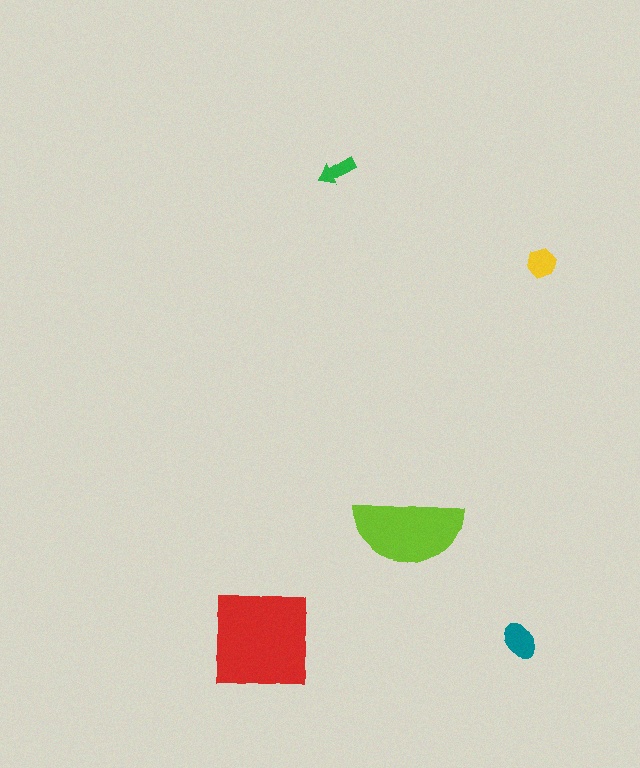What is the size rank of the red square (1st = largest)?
1st.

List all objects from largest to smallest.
The red square, the lime semicircle, the teal ellipse, the yellow hexagon, the green arrow.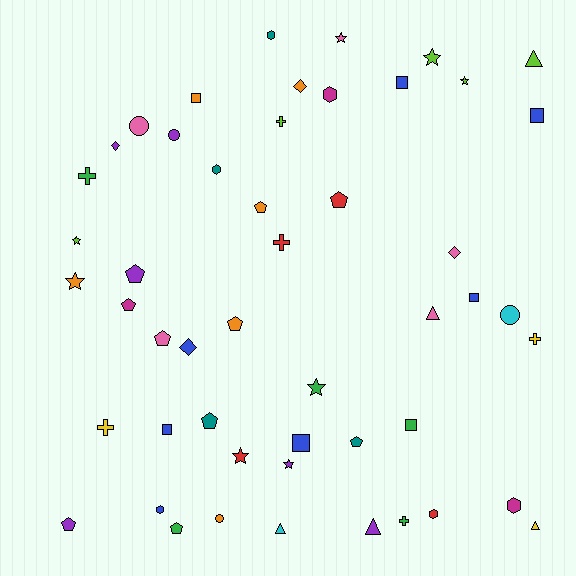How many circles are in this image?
There are 4 circles.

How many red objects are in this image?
There are 4 red objects.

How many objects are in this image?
There are 50 objects.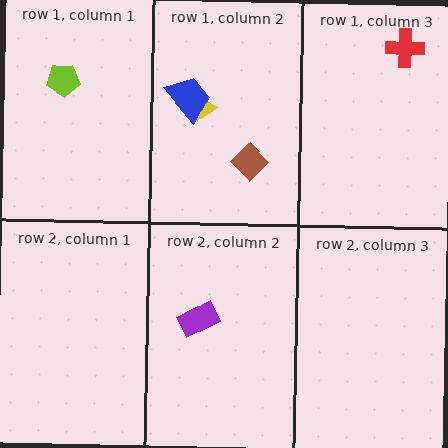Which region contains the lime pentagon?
The row 1, column 1 region.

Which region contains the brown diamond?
The row 1, column 2 region.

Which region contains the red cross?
The row 1, column 3 region.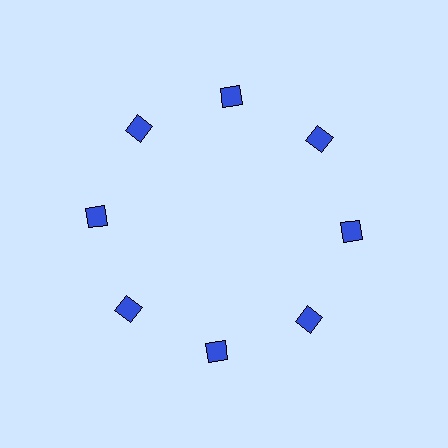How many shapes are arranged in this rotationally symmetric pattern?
There are 8 shapes, arranged in 8 groups of 1.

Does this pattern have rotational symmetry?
Yes, this pattern has 8-fold rotational symmetry. It looks the same after rotating 45 degrees around the center.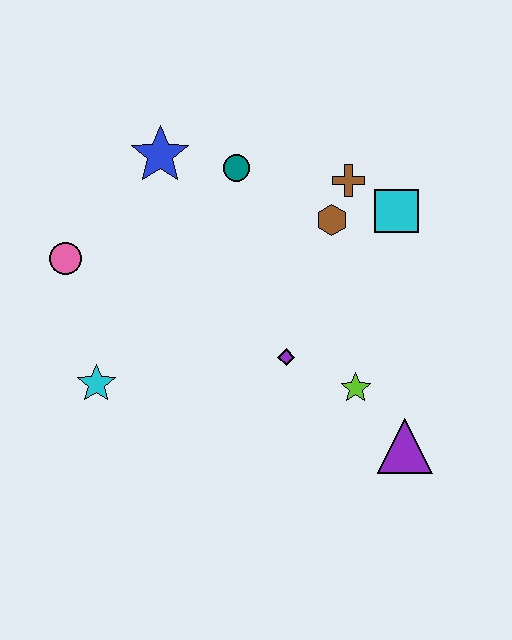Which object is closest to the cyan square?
The brown cross is closest to the cyan square.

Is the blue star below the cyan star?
No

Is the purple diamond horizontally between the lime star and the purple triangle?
No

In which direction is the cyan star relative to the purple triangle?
The cyan star is to the left of the purple triangle.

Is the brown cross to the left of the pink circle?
No